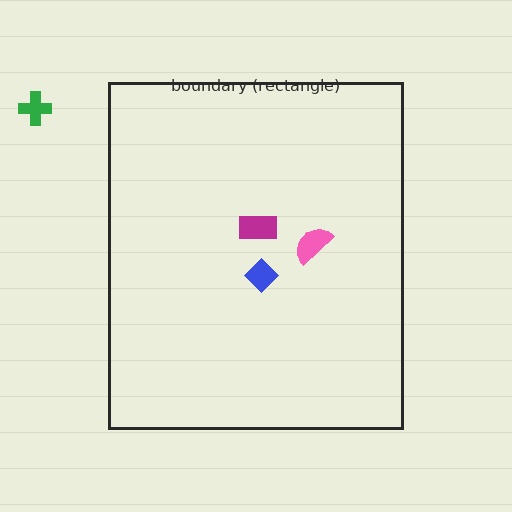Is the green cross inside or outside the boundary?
Outside.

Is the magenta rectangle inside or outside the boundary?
Inside.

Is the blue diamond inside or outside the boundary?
Inside.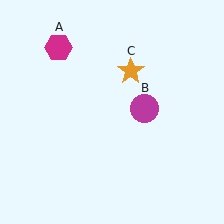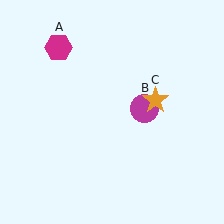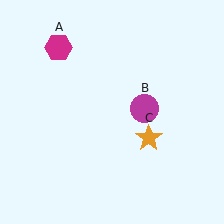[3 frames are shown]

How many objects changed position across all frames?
1 object changed position: orange star (object C).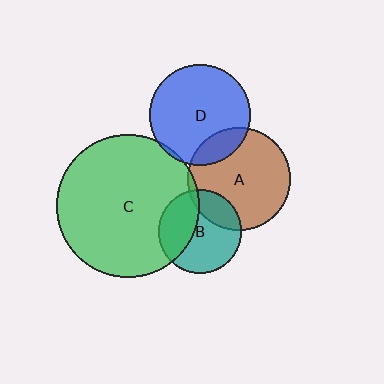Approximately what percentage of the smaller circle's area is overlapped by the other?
Approximately 15%.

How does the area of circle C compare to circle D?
Approximately 2.0 times.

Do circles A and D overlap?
Yes.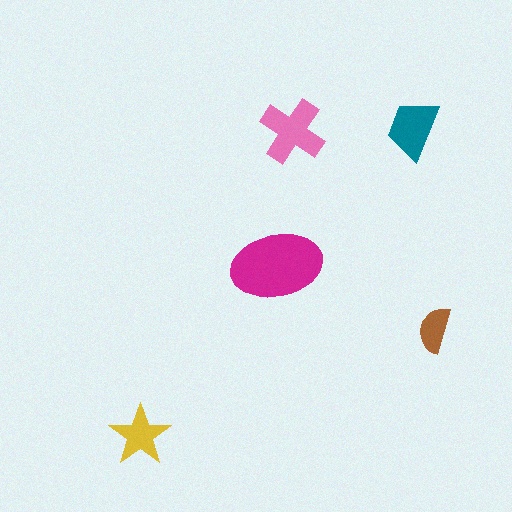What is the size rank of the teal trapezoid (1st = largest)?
3rd.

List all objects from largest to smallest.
The magenta ellipse, the pink cross, the teal trapezoid, the yellow star, the brown semicircle.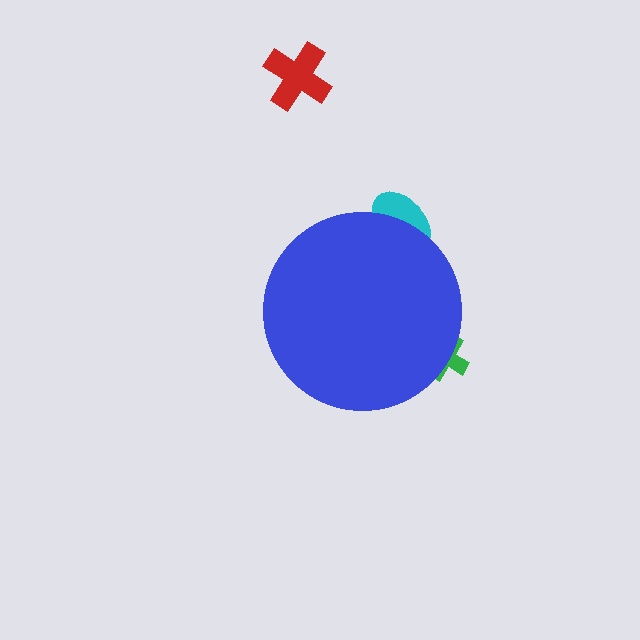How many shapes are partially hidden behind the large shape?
2 shapes are partially hidden.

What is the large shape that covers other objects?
A blue circle.